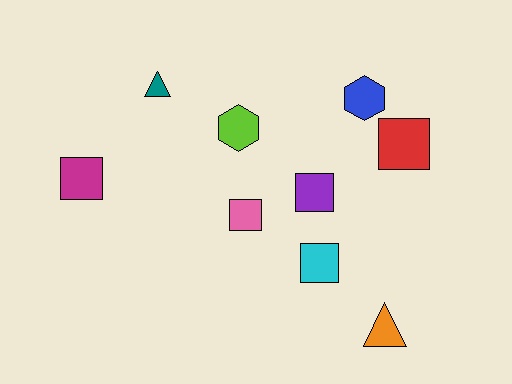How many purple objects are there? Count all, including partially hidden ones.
There is 1 purple object.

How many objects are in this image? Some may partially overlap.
There are 9 objects.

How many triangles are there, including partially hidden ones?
There are 2 triangles.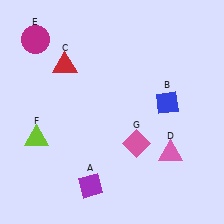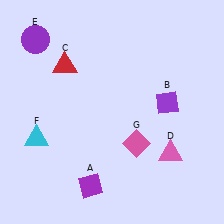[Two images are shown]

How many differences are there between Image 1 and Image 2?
There are 3 differences between the two images.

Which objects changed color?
B changed from blue to purple. E changed from magenta to purple. F changed from lime to cyan.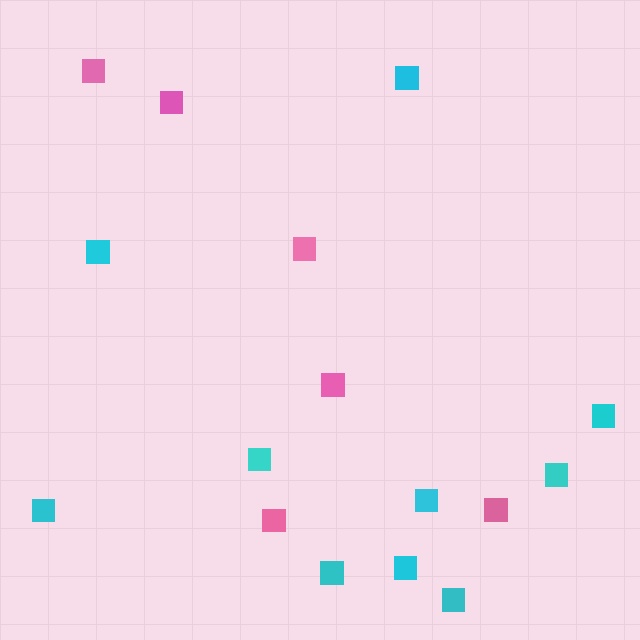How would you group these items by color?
There are 2 groups: one group of cyan squares (10) and one group of pink squares (6).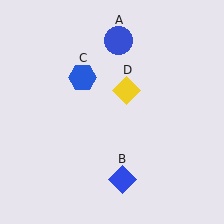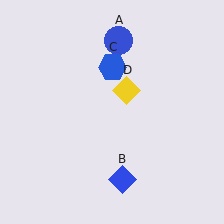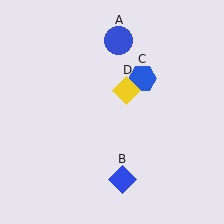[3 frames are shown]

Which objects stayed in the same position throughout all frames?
Blue circle (object A) and blue diamond (object B) and yellow diamond (object D) remained stationary.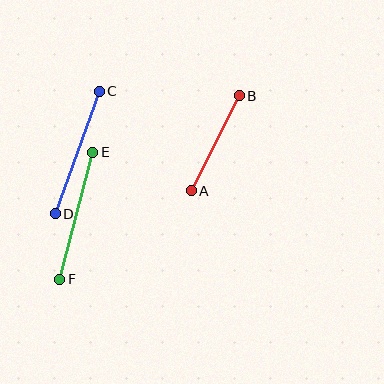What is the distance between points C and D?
The distance is approximately 130 pixels.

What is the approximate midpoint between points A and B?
The midpoint is at approximately (215, 143) pixels.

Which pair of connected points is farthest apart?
Points E and F are farthest apart.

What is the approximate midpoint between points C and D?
The midpoint is at approximately (77, 152) pixels.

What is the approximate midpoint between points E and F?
The midpoint is at approximately (76, 216) pixels.